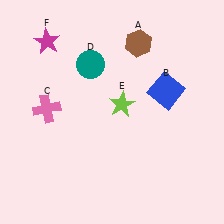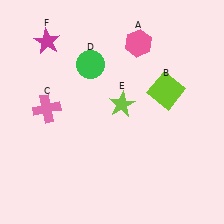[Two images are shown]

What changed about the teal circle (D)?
In Image 1, D is teal. In Image 2, it changed to green.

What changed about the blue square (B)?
In Image 1, B is blue. In Image 2, it changed to lime.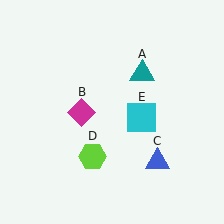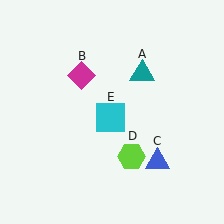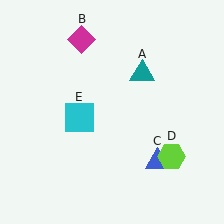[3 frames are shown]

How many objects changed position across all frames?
3 objects changed position: magenta diamond (object B), lime hexagon (object D), cyan square (object E).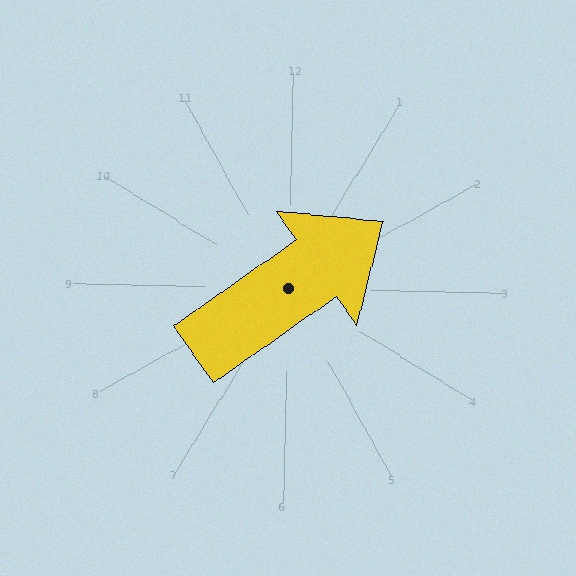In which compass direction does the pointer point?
Northeast.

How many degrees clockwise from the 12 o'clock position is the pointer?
Approximately 54 degrees.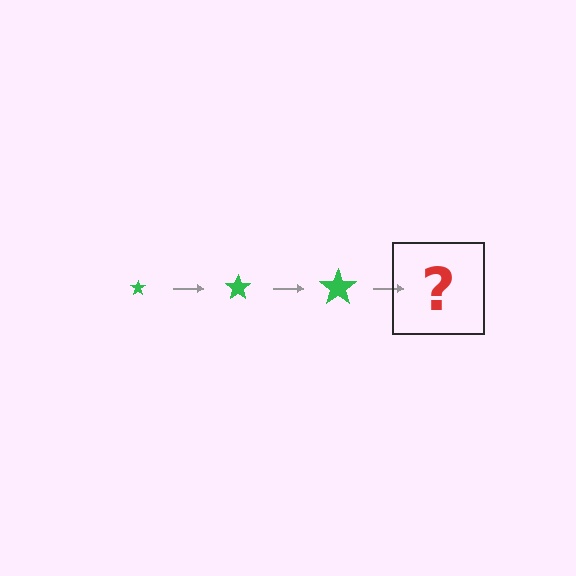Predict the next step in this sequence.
The next step is a green star, larger than the previous one.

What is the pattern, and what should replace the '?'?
The pattern is that the star gets progressively larger each step. The '?' should be a green star, larger than the previous one.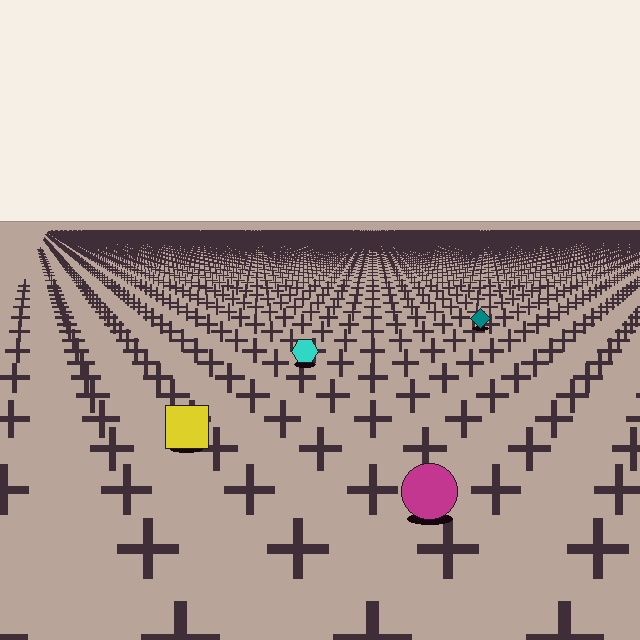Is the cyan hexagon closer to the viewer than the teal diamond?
Yes. The cyan hexagon is closer — you can tell from the texture gradient: the ground texture is coarser near it.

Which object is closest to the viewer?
The magenta circle is closest. The texture marks near it are larger and more spread out.